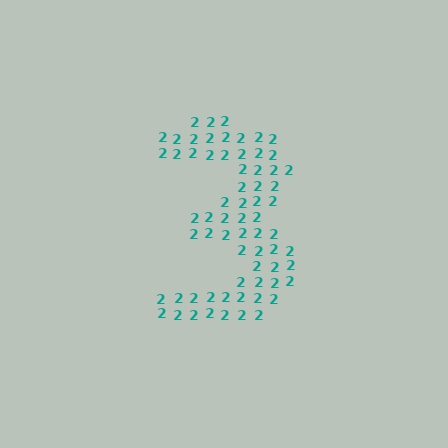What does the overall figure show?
The overall figure shows the digit 3.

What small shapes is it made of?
It is made of small digit 2's.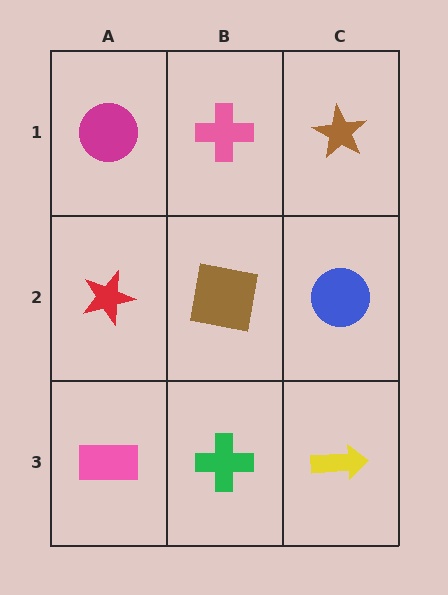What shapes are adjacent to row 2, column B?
A pink cross (row 1, column B), a green cross (row 3, column B), a red star (row 2, column A), a blue circle (row 2, column C).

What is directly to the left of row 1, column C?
A pink cross.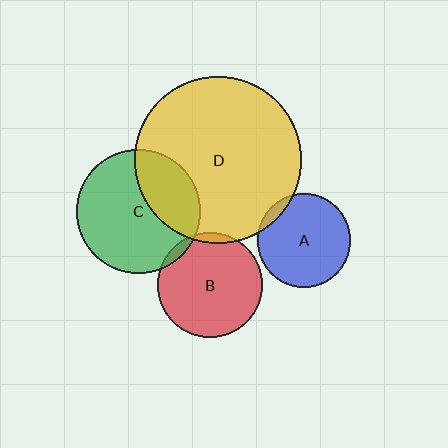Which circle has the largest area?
Circle D (yellow).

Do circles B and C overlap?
Yes.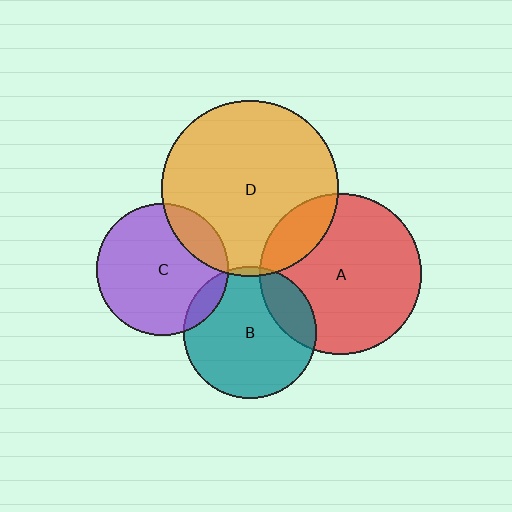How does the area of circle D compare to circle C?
Approximately 1.8 times.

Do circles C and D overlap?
Yes.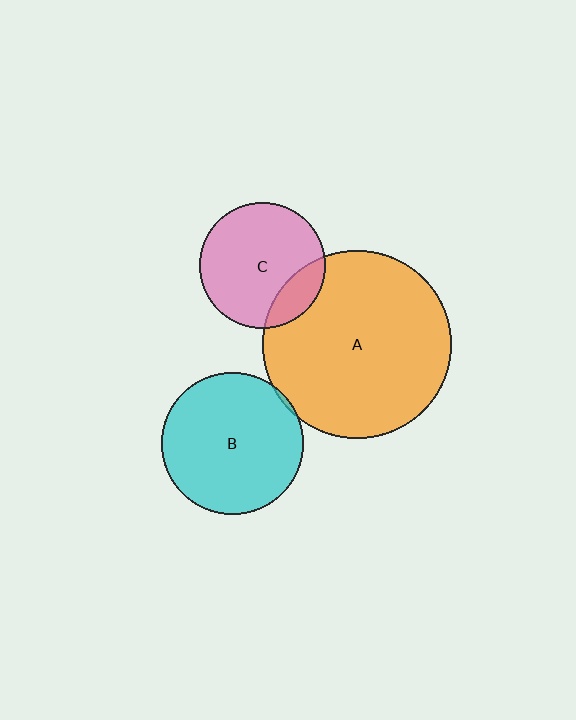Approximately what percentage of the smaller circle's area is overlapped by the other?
Approximately 5%.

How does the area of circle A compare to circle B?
Approximately 1.8 times.